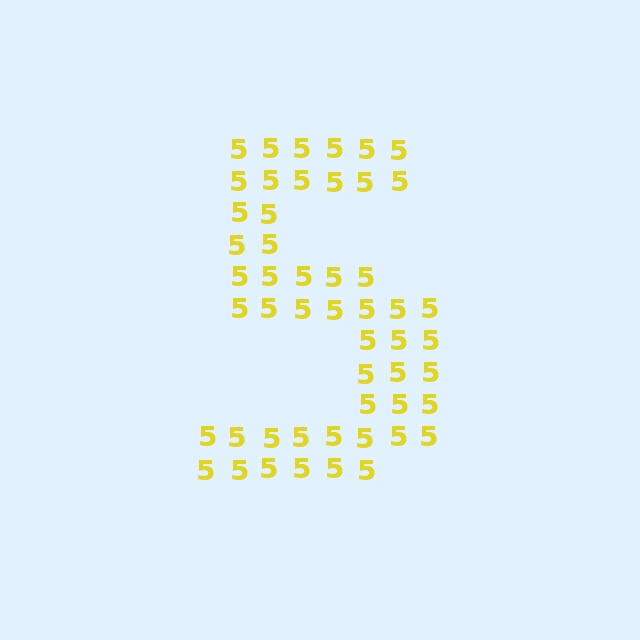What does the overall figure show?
The overall figure shows the digit 5.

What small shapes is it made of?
It is made of small digit 5's.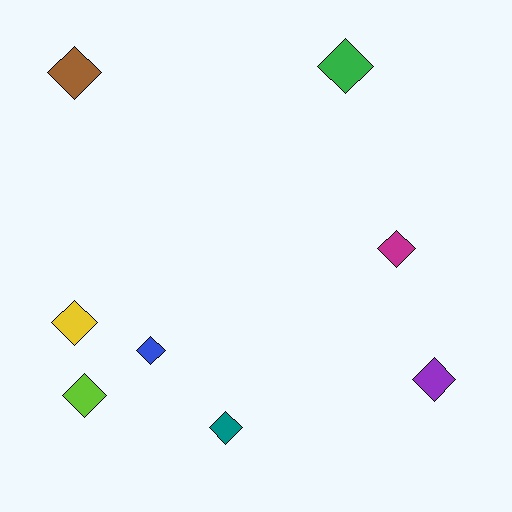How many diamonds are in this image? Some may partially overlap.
There are 8 diamonds.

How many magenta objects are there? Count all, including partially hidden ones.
There is 1 magenta object.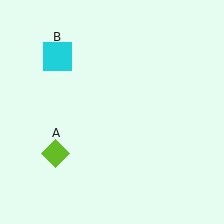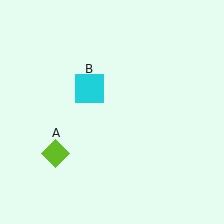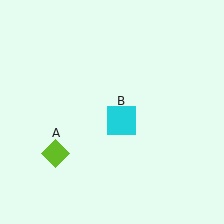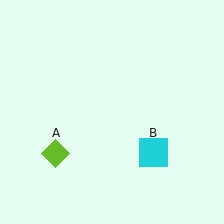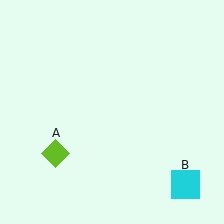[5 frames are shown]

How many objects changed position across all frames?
1 object changed position: cyan square (object B).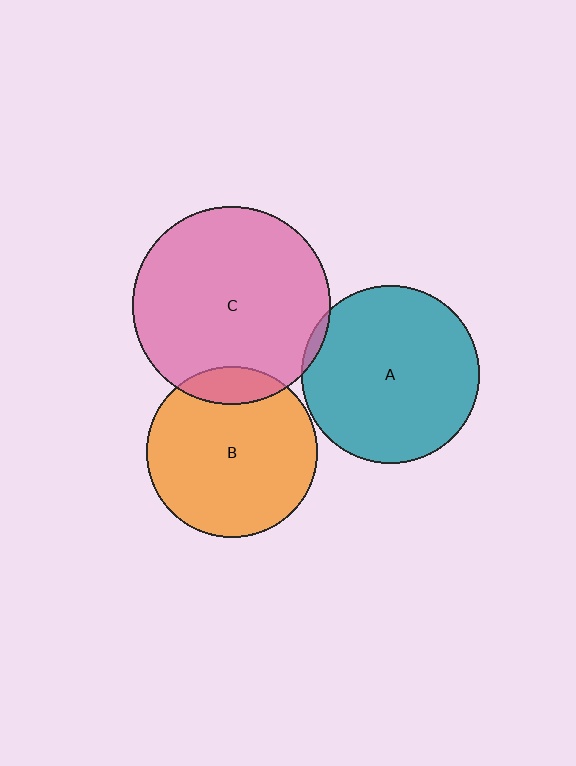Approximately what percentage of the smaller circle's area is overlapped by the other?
Approximately 5%.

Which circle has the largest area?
Circle C (pink).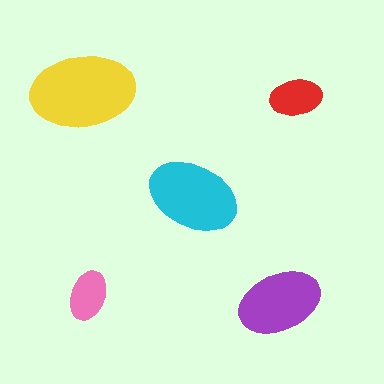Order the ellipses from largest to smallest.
the yellow one, the cyan one, the purple one, the red one, the pink one.